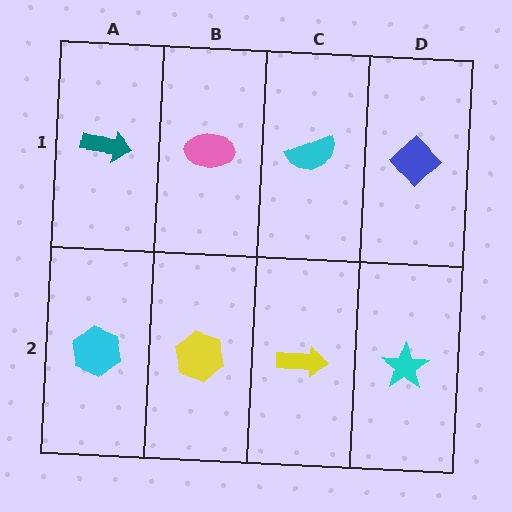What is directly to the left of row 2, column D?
A yellow arrow.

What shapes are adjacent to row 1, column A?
A cyan hexagon (row 2, column A), a pink ellipse (row 1, column B).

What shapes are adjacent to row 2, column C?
A cyan semicircle (row 1, column C), a yellow hexagon (row 2, column B), a cyan star (row 2, column D).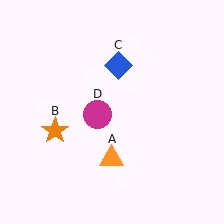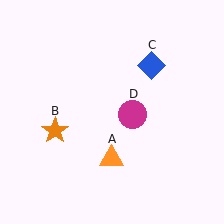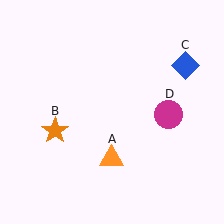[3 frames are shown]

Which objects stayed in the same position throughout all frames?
Orange triangle (object A) and orange star (object B) remained stationary.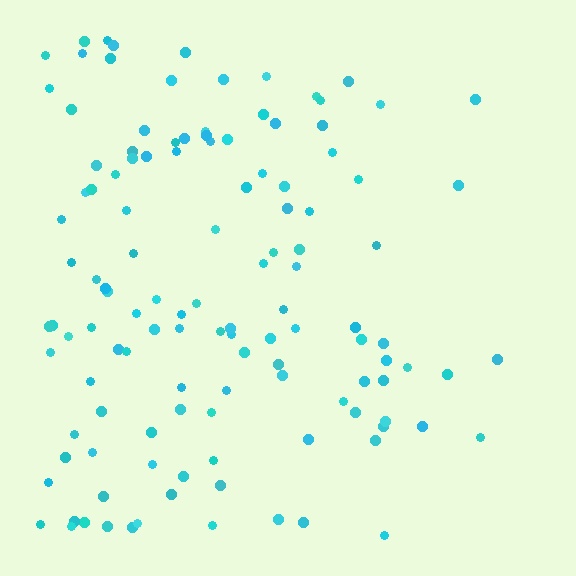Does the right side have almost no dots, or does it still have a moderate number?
Still a moderate number, just noticeably fewer than the left.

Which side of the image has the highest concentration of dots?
The left.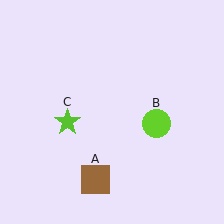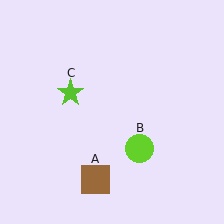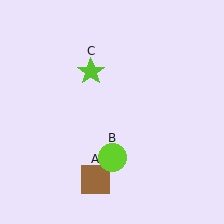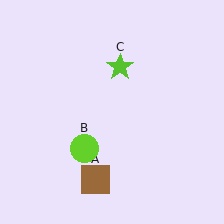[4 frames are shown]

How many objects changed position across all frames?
2 objects changed position: lime circle (object B), lime star (object C).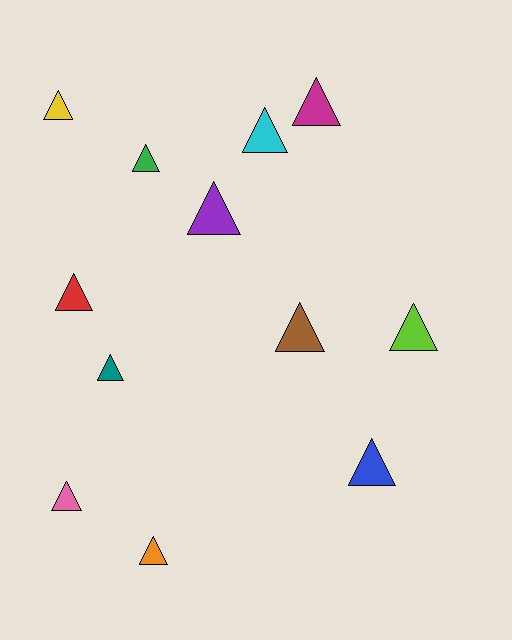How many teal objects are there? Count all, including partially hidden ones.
There is 1 teal object.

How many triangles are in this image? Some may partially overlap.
There are 12 triangles.